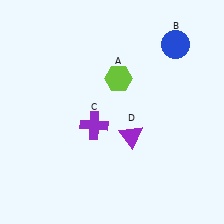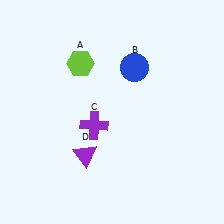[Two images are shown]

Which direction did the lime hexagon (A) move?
The lime hexagon (A) moved left.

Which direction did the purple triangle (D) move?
The purple triangle (D) moved left.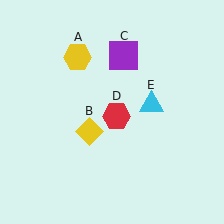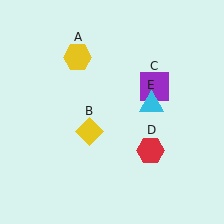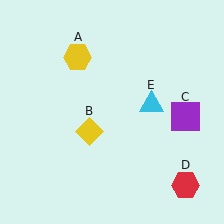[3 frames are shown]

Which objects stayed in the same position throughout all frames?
Yellow hexagon (object A) and yellow diamond (object B) and cyan triangle (object E) remained stationary.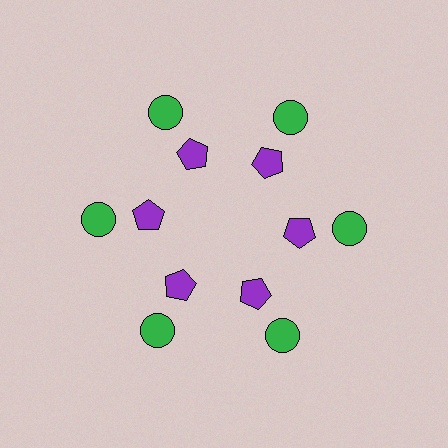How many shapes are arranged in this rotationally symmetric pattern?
There are 12 shapes, arranged in 6 groups of 2.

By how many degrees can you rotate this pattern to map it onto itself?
The pattern maps onto itself every 60 degrees of rotation.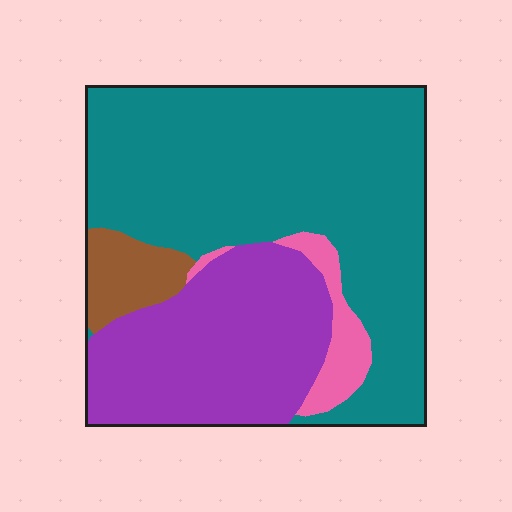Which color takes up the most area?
Teal, at roughly 60%.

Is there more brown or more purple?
Purple.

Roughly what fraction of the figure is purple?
Purple takes up between a sixth and a third of the figure.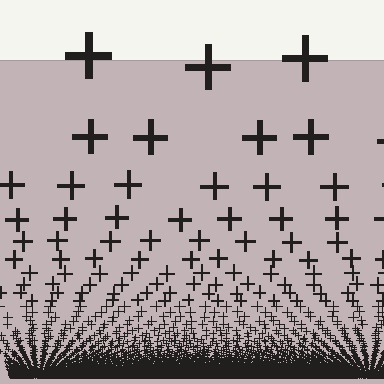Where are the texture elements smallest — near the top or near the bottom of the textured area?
Near the bottom.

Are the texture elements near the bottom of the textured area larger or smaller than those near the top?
Smaller. The gradient is inverted — elements near the bottom are smaller and denser.